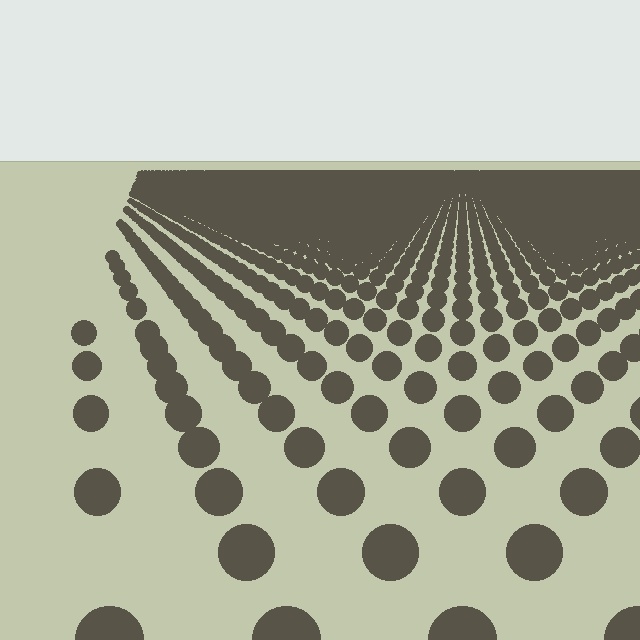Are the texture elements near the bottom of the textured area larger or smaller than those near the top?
Larger. Near the bottom, elements are closer to the viewer and appear at a bigger on-screen size.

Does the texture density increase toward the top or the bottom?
Density increases toward the top.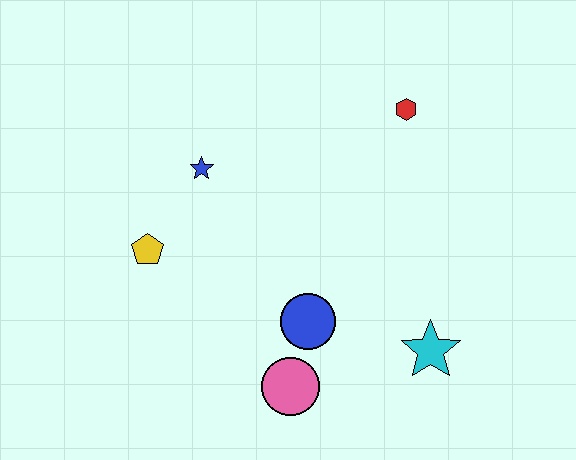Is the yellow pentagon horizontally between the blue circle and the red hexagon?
No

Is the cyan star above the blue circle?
No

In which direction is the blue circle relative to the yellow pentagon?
The blue circle is to the right of the yellow pentagon.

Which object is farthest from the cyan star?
The yellow pentagon is farthest from the cyan star.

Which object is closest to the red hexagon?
The blue star is closest to the red hexagon.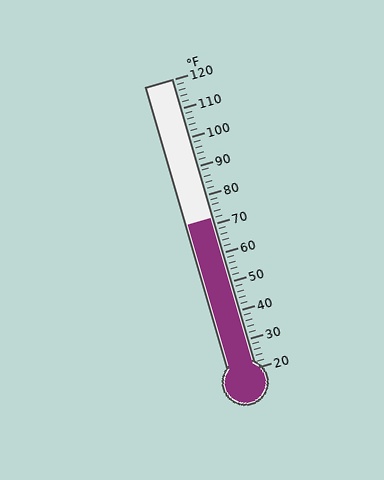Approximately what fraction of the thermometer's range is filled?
The thermometer is filled to approximately 50% of its range.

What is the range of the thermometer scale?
The thermometer scale ranges from 20°F to 120°F.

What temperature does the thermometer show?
The thermometer shows approximately 72°F.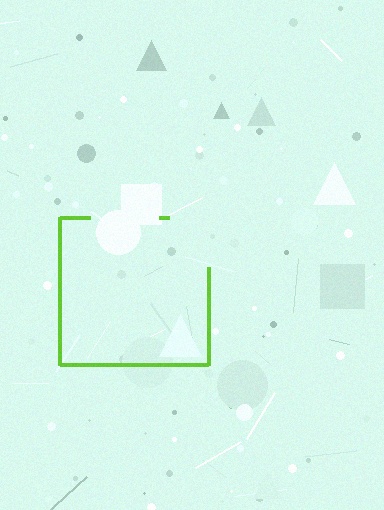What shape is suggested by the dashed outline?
The dashed outline suggests a square.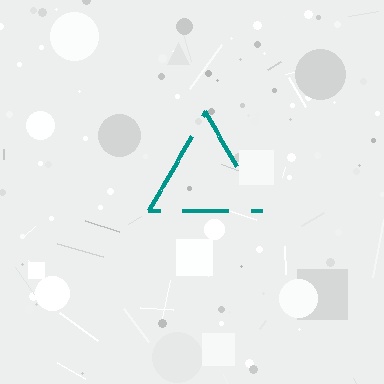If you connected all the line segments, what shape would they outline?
They would outline a triangle.